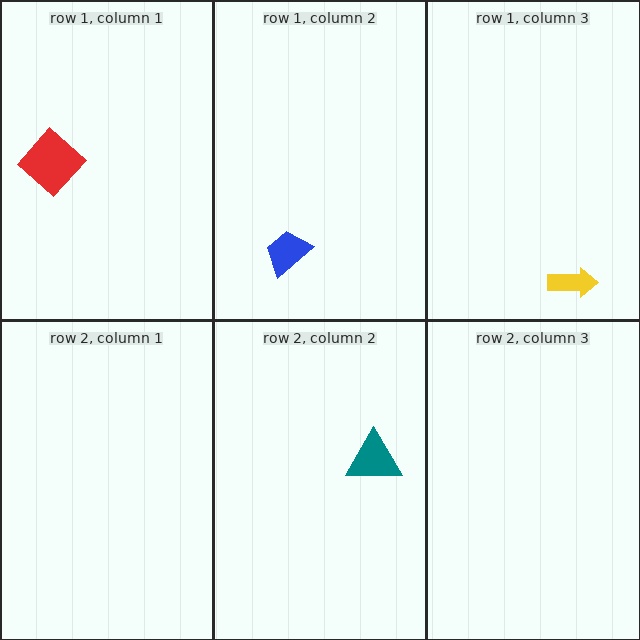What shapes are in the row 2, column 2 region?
The teal triangle.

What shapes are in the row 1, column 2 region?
The blue trapezoid.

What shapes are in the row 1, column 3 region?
The yellow arrow.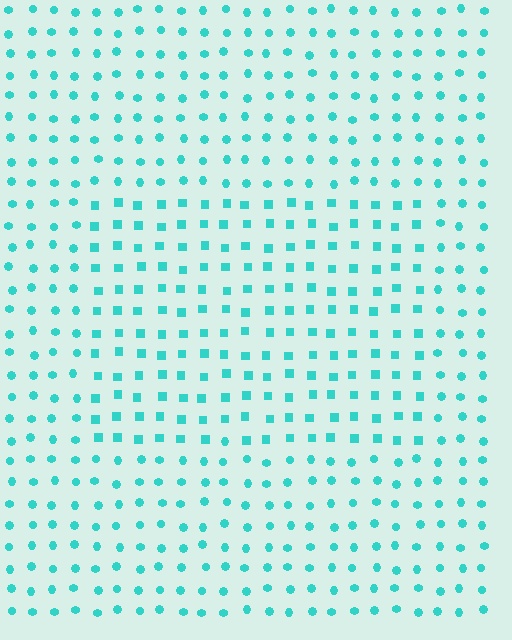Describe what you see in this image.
The image is filled with small cyan elements arranged in a uniform grid. A rectangle-shaped region contains squares, while the surrounding area contains circles. The boundary is defined purely by the change in element shape.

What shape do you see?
I see a rectangle.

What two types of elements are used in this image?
The image uses squares inside the rectangle region and circles outside it.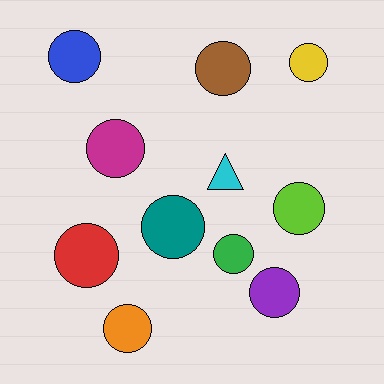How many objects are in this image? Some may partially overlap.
There are 11 objects.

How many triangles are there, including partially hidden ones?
There is 1 triangle.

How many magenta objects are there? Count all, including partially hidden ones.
There is 1 magenta object.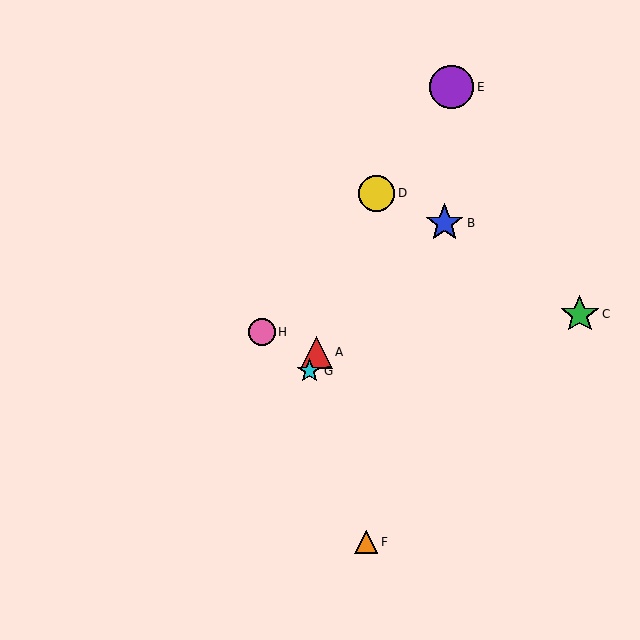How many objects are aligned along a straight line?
3 objects (A, D, G) are aligned along a straight line.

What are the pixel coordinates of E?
Object E is at (452, 87).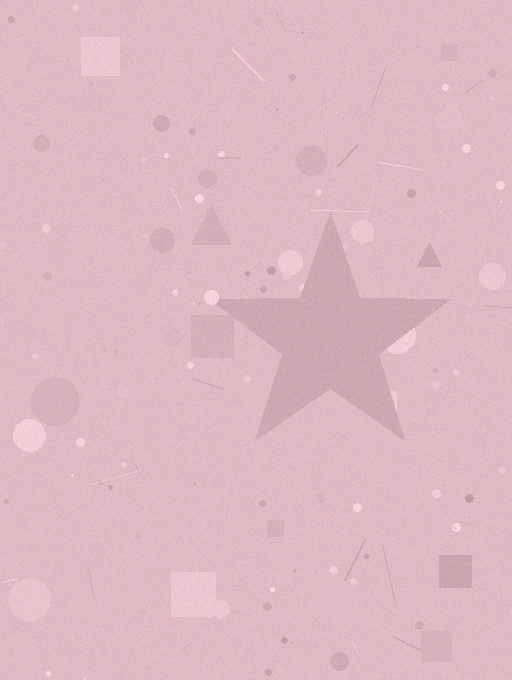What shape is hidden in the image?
A star is hidden in the image.